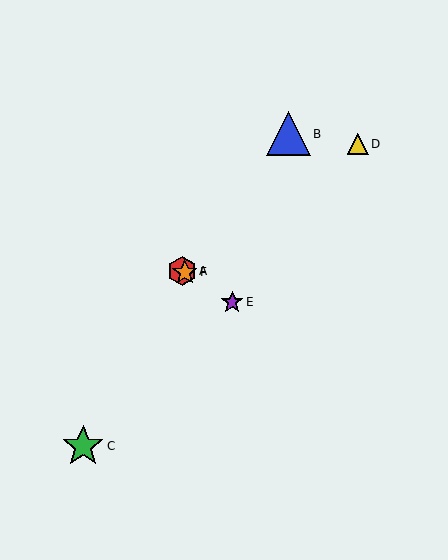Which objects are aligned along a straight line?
Objects A, E, F are aligned along a straight line.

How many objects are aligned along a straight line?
3 objects (A, E, F) are aligned along a straight line.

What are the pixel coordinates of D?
Object D is at (358, 144).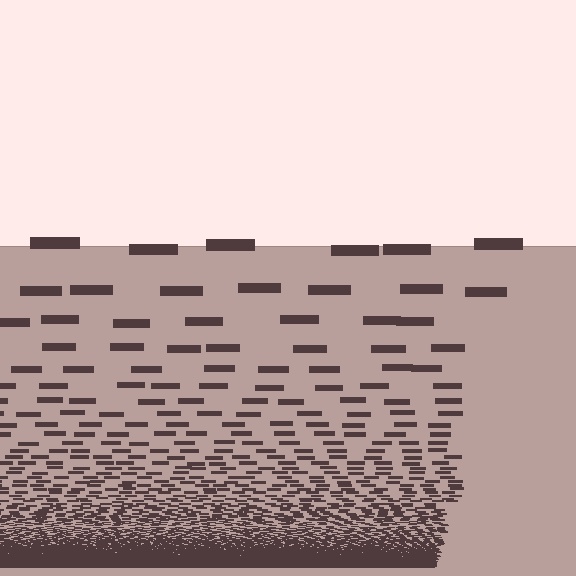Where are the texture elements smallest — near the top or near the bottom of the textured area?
Near the bottom.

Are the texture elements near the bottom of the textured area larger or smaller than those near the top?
Smaller. The gradient is inverted — elements near the bottom are smaller and denser.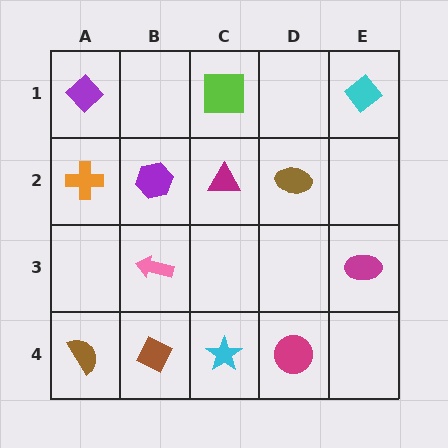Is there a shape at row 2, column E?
No, that cell is empty.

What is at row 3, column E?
A magenta ellipse.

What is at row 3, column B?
A pink arrow.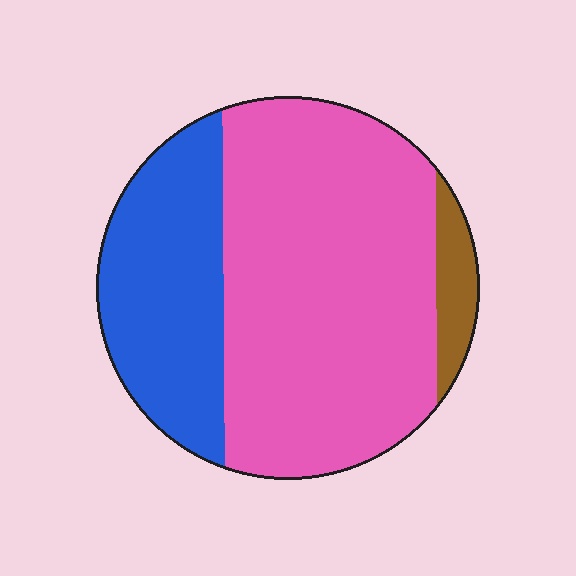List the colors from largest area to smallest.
From largest to smallest: pink, blue, brown.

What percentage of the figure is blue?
Blue covers roughly 30% of the figure.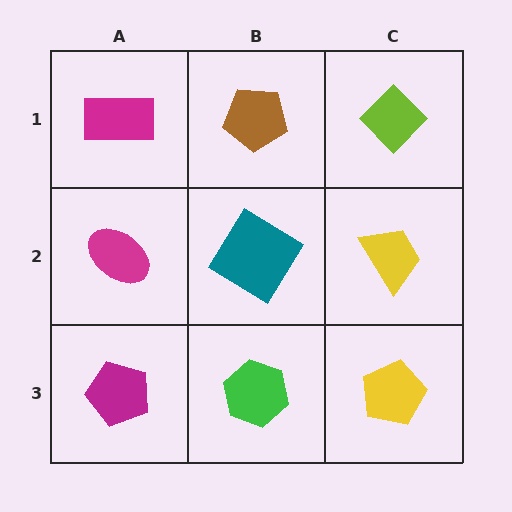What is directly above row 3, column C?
A yellow trapezoid.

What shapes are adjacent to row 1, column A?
A magenta ellipse (row 2, column A), a brown pentagon (row 1, column B).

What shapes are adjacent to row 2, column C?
A lime diamond (row 1, column C), a yellow pentagon (row 3, column C), a teal diamond (row 2, column B).